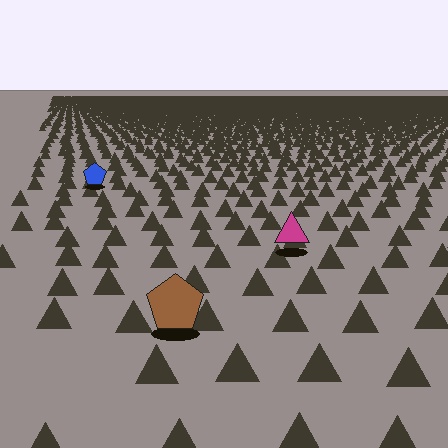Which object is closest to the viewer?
The brown pentagon is closest. The texture marks near it are larger and more spread out.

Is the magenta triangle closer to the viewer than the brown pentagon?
No. The brown pentagon is closer — you can tell from the texture gradient: the ground texture is coarser near it.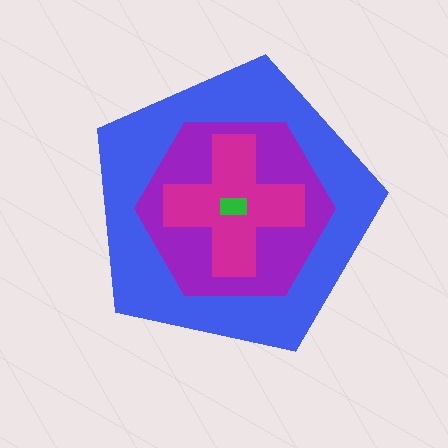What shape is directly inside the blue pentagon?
The purple hexagon.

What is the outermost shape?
The blue pentagon.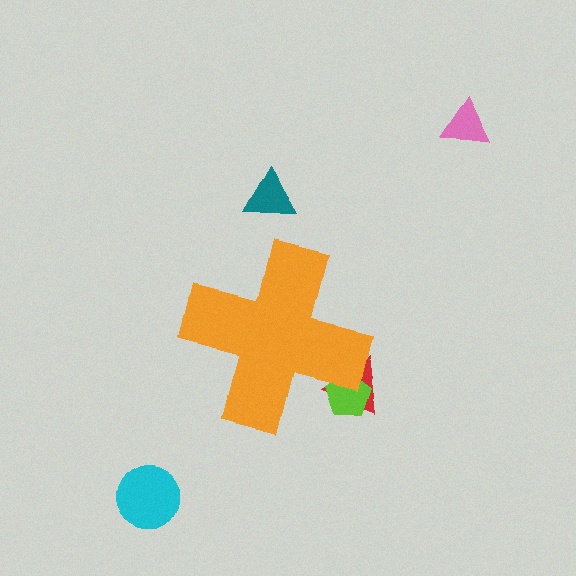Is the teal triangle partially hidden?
No, the teal triangle is fully visible.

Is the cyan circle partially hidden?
No, the cyan circle is fully visible.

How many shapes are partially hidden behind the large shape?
2 shapes are partially hidden.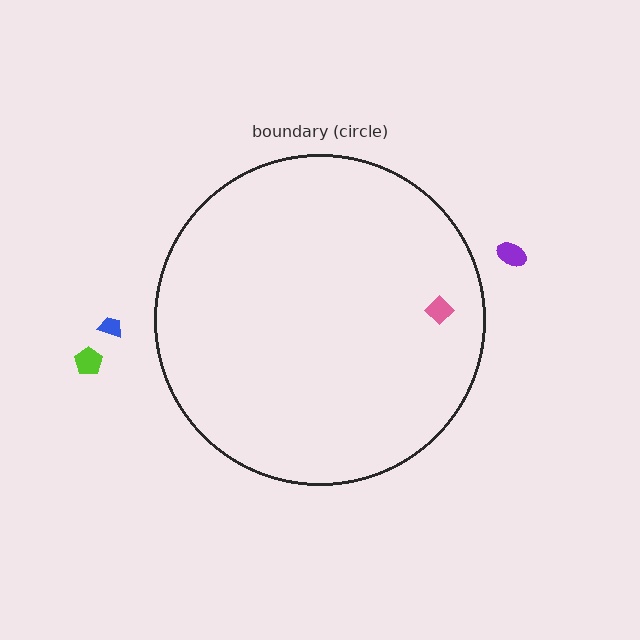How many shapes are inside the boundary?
1 inside, 3 outside.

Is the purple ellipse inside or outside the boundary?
Outside.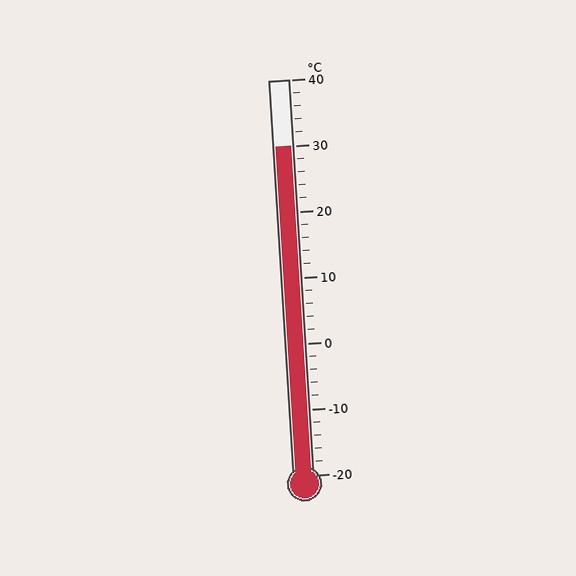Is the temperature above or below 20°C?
The temperature is above 20°C.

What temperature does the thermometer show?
The thermometer shows approximately 30°C.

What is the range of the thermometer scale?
The thermometer scale ranges from -20°C to 40°C.